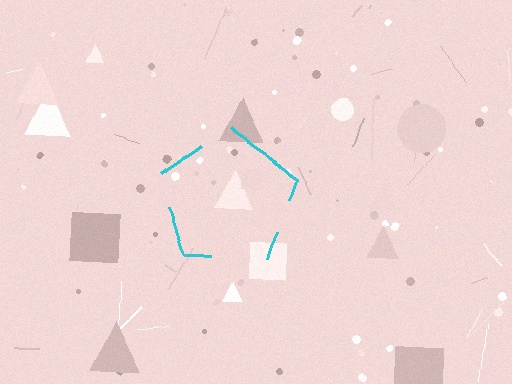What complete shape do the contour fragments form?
The contour fragments form a pentagon.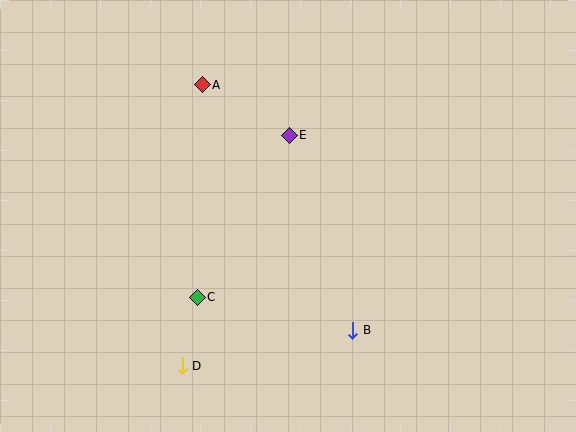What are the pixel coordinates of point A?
Point A is at (202, 85).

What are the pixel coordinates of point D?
Point D is at (182, 366).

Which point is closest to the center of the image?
Point E at (289, 135) is closest to the center.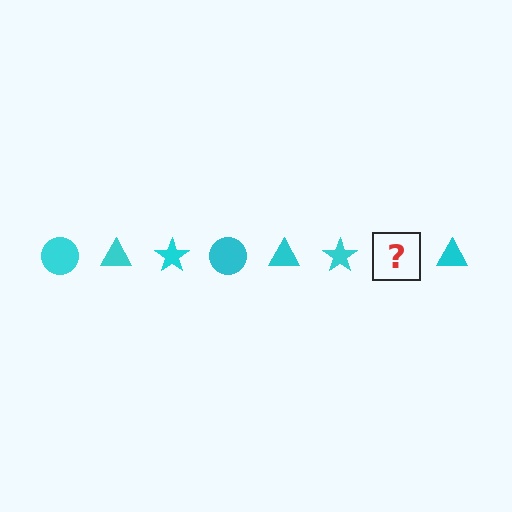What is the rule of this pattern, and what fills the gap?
The rule is that the pattern cycles through circle, triangle, star shapes in cyan. The gap should be filled with a cyan circle.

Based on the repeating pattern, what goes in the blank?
The blank should be a cyan circle.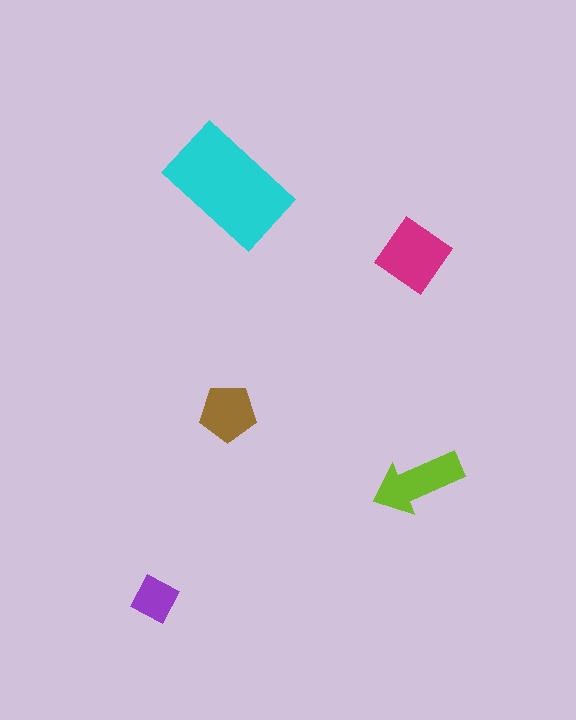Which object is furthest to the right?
The lime arrow is rightmost.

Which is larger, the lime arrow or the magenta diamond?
The magenta diamond.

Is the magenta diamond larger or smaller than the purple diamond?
Larger.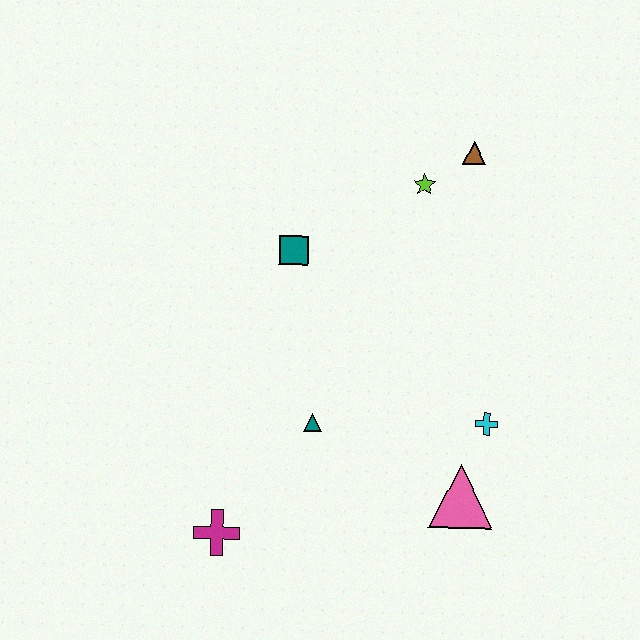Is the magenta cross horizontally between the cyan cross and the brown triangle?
No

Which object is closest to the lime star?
The brown triangle is closest to the lime star.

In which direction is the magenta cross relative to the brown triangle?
The magenta cross is below the brown triangle.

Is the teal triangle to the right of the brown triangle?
No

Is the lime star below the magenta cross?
No